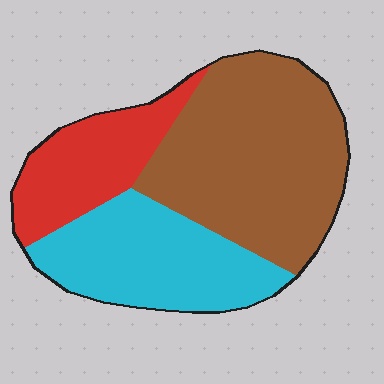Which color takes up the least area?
Red, at roughly 20%.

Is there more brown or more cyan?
Brown.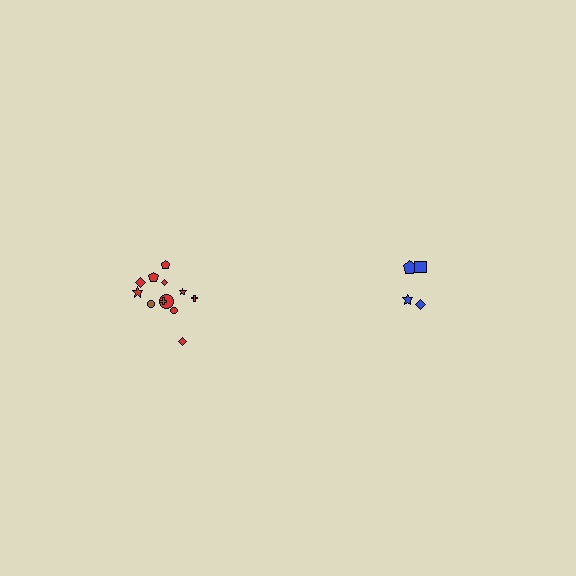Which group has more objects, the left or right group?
The left group.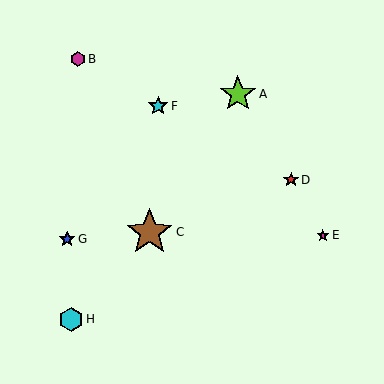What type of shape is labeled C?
Shape C is a brown star.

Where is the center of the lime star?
The center of the lime star is at (238, 94).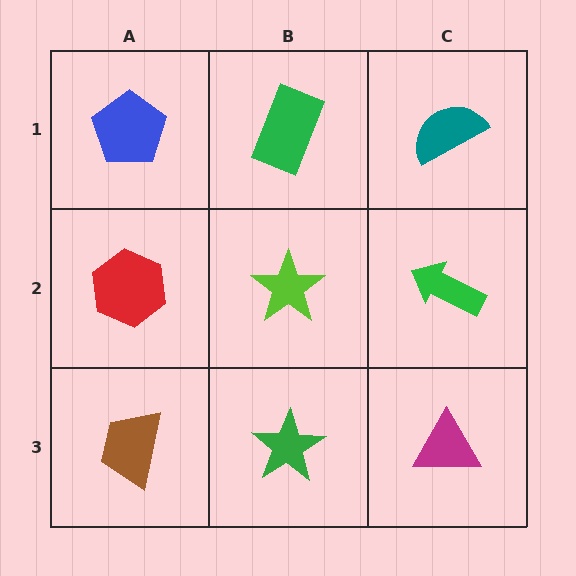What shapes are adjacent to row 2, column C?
A teal semicircle (row 1, column C), a magenta triangle (row 3, column C), a lime star (row 2, column B).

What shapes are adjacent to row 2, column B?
A green rectangle (row 1, column B), a green star (row 3, column B), a red hexagon (row 2, column A), a green arrow (row 2, column C).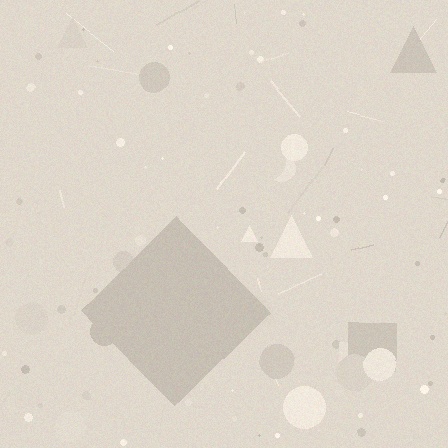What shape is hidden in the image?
A diamond is hidden in the image.